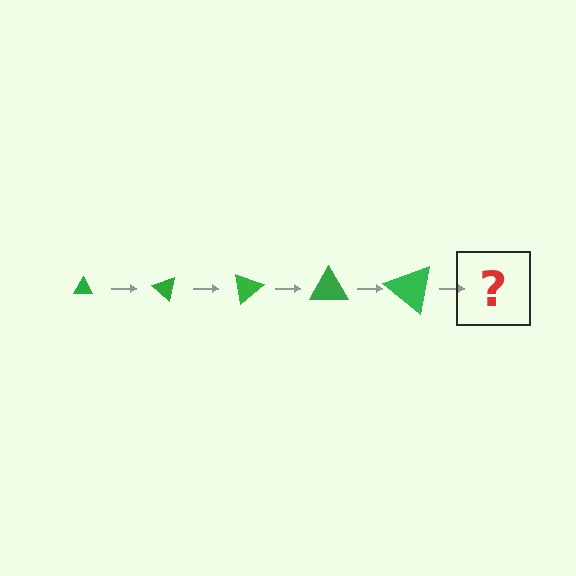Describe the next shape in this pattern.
It should be a triangle, larger than the previous one and rotated 200 degrees from the start.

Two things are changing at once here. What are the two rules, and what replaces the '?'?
The two rules are that the triangle grows larger each step and it rotates 40 degrees each step. The '?' should be a triangle, larger than the previous one and rotated 200 degrees from the start.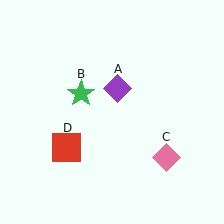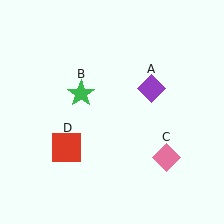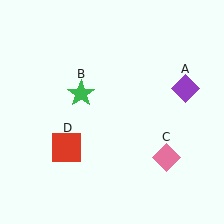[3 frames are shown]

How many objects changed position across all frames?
1 object changed position: purple diamond (object A).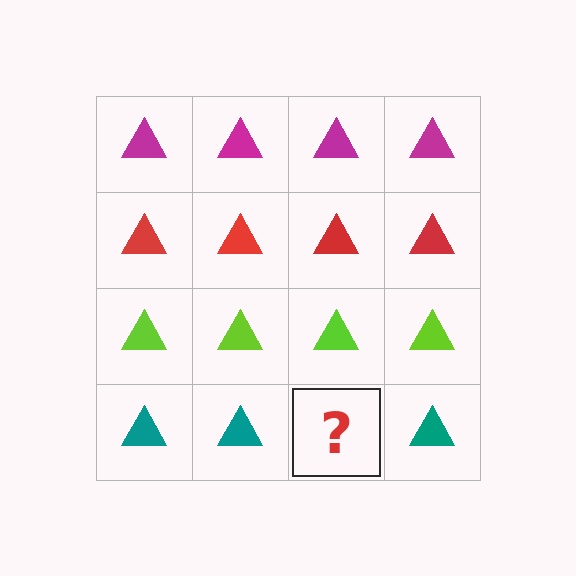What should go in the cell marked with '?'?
The missing cell should contain a teal triangle.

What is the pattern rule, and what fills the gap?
The rule is that each row has a consistent color. The gap should be filled with a teal triangle.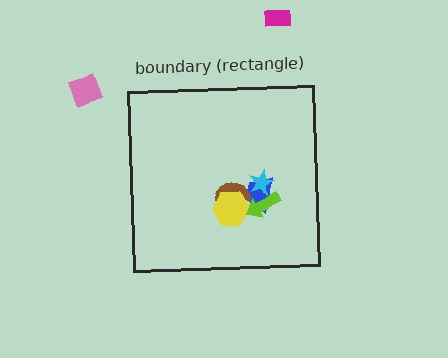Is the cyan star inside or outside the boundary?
Inside.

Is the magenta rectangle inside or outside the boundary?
Outside.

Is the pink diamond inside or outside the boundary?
Outside.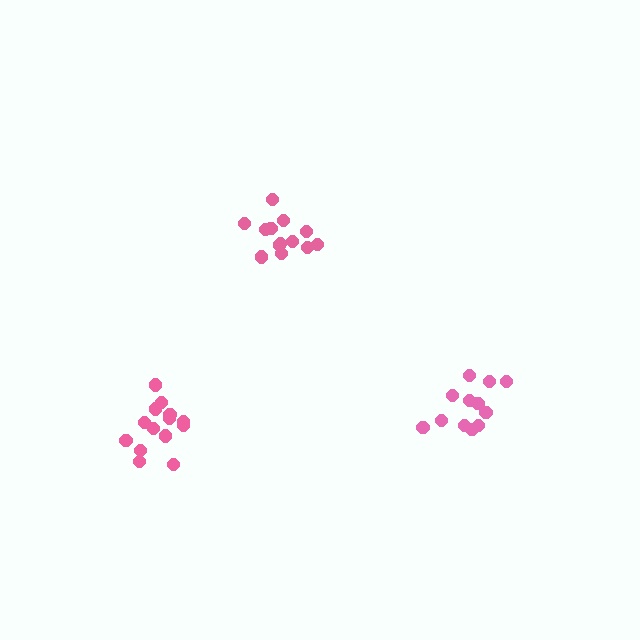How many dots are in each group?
Group 1: 14 dots, Group 2: 13 dots, Group 3: 12 dots (39 total).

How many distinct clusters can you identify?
There are 3 distinct clusters.